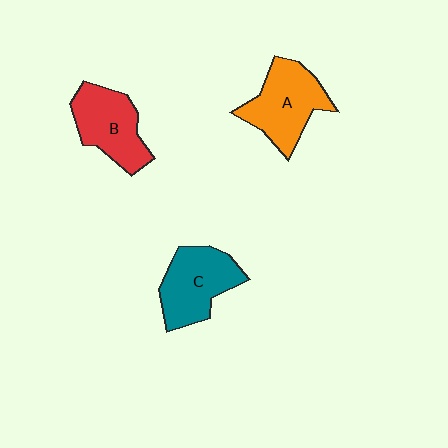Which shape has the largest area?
Shape A (orange).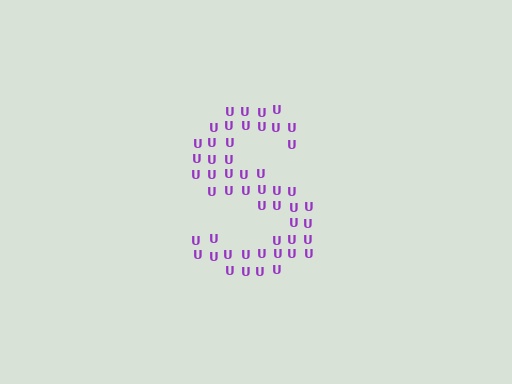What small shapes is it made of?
It is made of small letter U's.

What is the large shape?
The large shape is the letter S.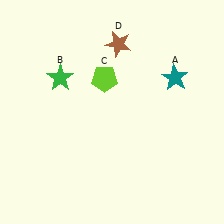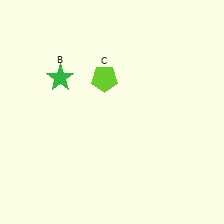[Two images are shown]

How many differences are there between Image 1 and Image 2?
There are 2 differences between the two images.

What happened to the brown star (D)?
The brown star (D) was removed in Image 2. It was in the top-right area of Image 1.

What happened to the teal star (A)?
The teal star (A) was removed in Image 2. It was in the top-right area of Image 1.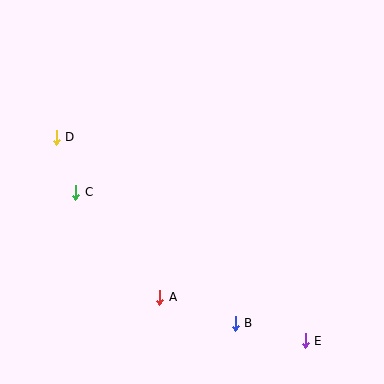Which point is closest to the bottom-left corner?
Point A is closest to the bottom-left corner.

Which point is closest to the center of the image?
Point A at (159, 297) is closest to the center.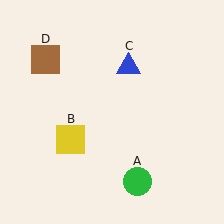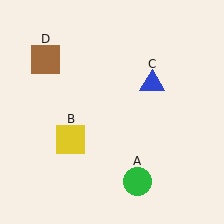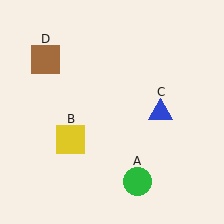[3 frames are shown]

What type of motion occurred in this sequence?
The blue triangle (object C) rotated clockwise around the center of the scene.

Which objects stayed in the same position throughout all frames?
Green circle (object A) and yellow square (object B) and brown square (object D) remained stationary.